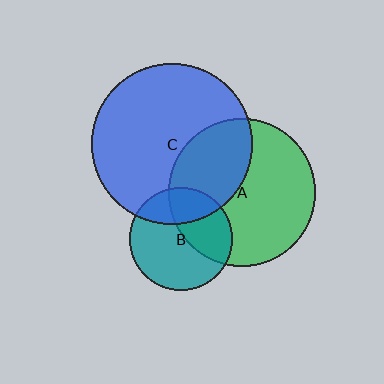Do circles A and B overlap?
Yes.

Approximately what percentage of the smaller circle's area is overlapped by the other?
Approximately 40%.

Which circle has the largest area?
Circle C (blue).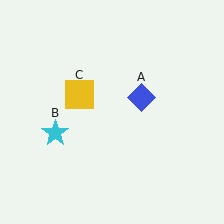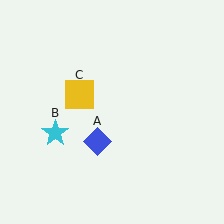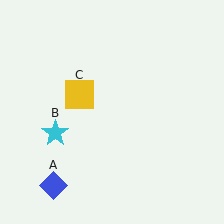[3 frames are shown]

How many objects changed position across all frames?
1 object changed position: blue diamond (object A).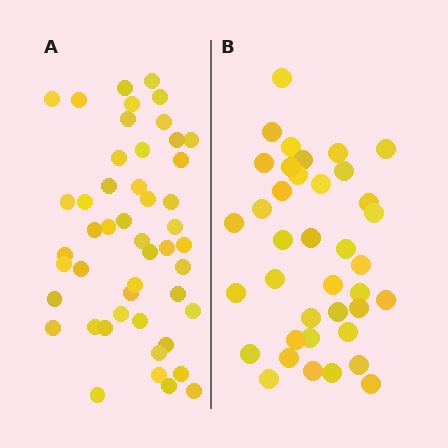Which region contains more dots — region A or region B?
Region A (the left region) has more dots.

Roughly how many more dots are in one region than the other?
Region A has roughly 10 or so more dots than region B.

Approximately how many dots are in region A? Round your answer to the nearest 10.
About 50 dots. (The exact count is 48, which rounds to 50.)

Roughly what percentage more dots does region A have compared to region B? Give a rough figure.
About 25% more.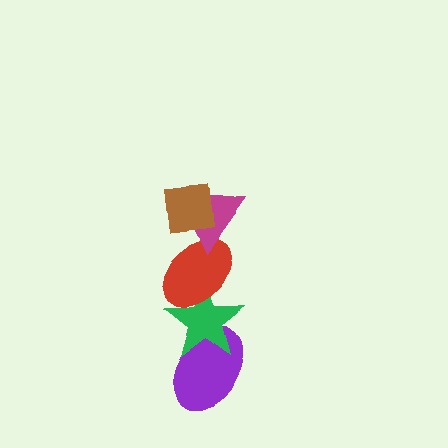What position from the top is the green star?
The green star is 4th from the top.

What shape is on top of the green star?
The red ellipse is on top of the green star.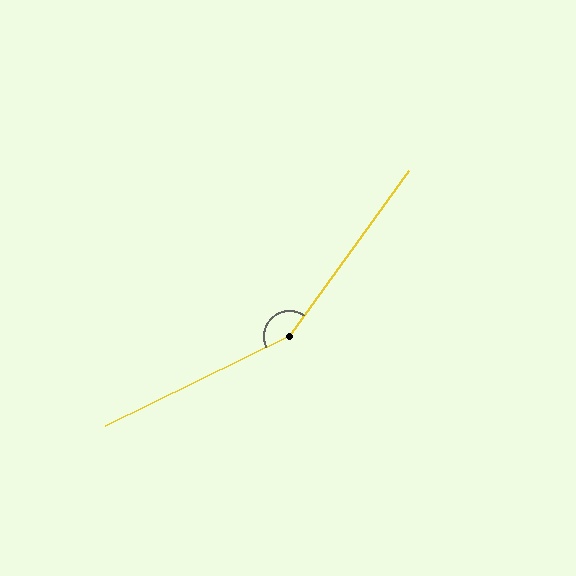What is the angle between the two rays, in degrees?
Approximately 152 degrees.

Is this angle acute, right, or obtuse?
It is obtuse.